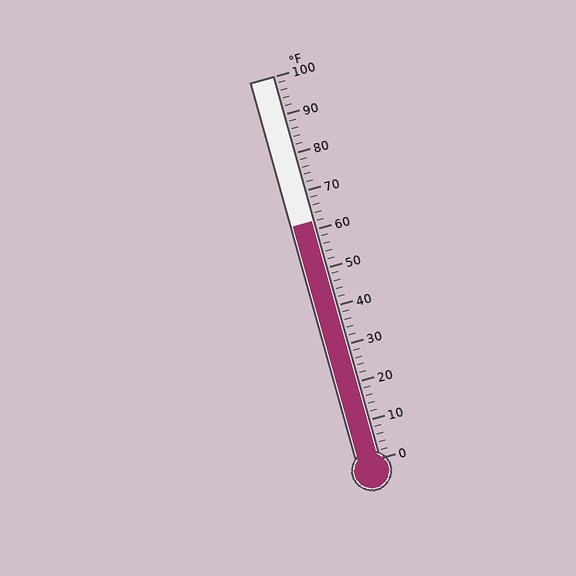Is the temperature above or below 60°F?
The temperature is above 60°F.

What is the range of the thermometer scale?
The thermometer scale ranges from 0°F to 100°F.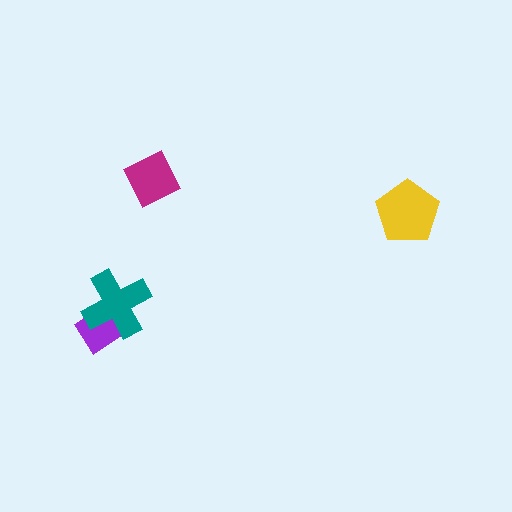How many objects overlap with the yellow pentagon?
0 objects overlap with the yellow pentagon.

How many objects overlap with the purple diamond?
1 object overlaps with the purple diamond.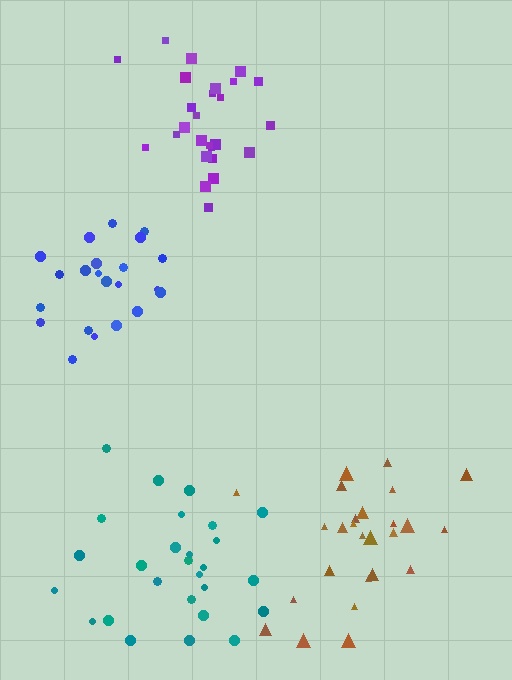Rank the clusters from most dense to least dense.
purple, blue, teal, brown.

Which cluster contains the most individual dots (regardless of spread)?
Brown (27).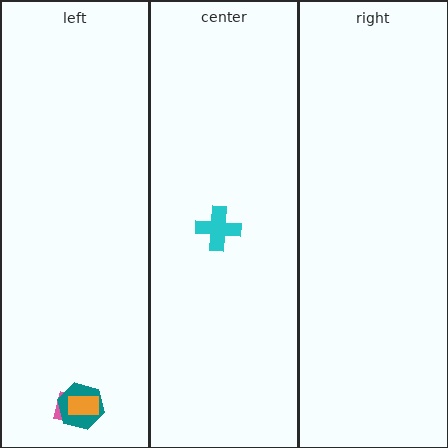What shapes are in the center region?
The cyan cross.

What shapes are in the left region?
The pink square, the teal hexagon, the orange rectangle.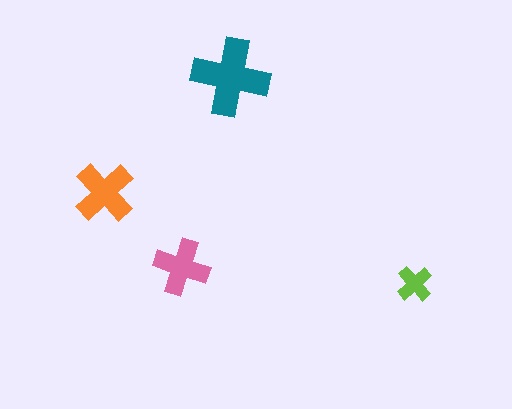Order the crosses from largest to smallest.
the teal one, the orange one, the pink one, the lime one.